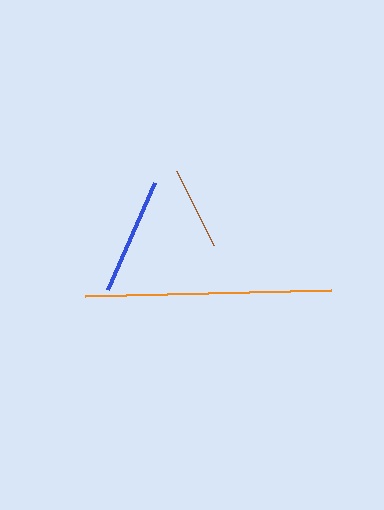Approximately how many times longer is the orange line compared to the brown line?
The orange line is approximately 3.0 times the length of the brown line.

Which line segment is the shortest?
The brown line is the shortest at approximately 83 pixels.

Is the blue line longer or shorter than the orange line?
The orange line is longer than the blue line.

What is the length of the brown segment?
The brown segment is approximately 83 pixels long.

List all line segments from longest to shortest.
From longest to shortest: orange, blue, brown.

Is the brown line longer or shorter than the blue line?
The blue line is longer than the brown line.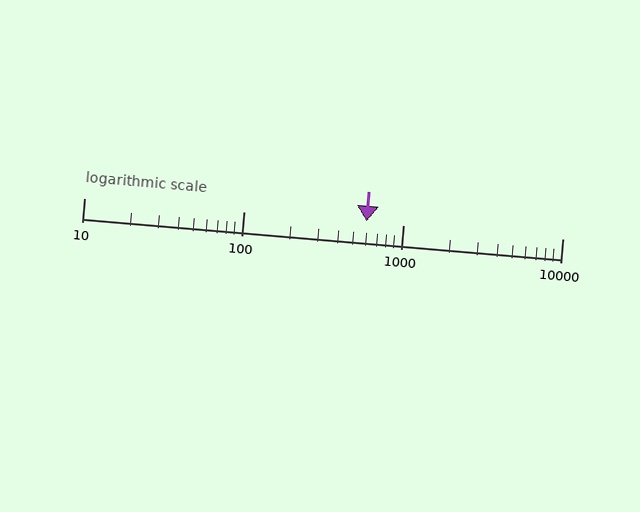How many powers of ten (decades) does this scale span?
The scale spans 3 decades, from 10 to 10000.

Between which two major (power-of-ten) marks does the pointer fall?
The pointer is between 100 and 1000.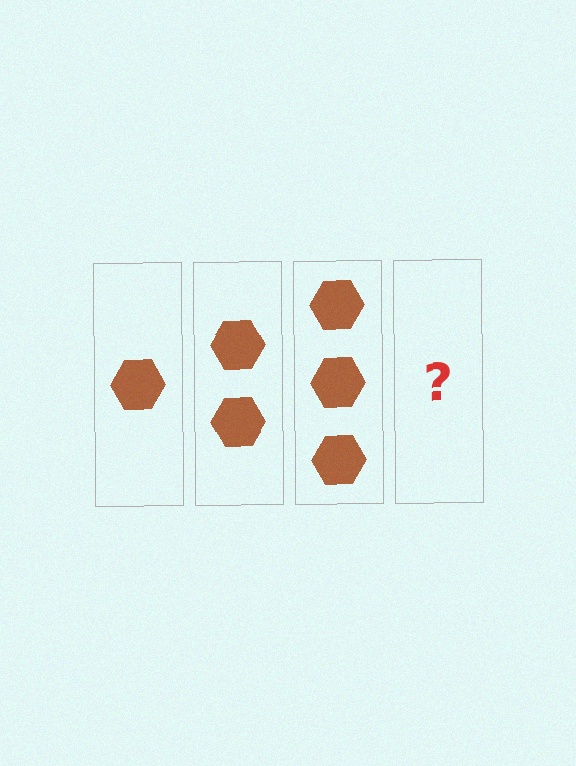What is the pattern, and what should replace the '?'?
The pattern is that each step adds one more hexagon. The '?' should be 4 hexagons.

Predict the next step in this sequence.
The next step is 4 hexagons.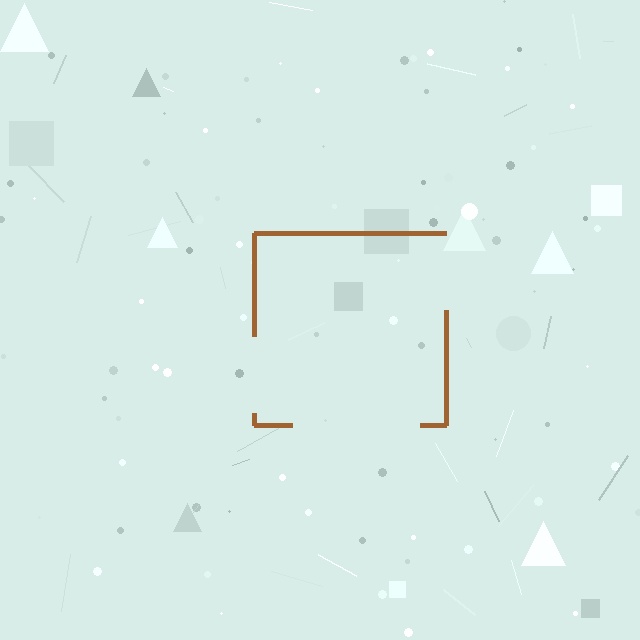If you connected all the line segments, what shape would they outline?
They would outline a square.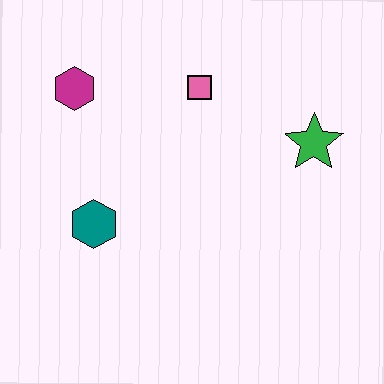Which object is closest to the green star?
The pink square is closest to the green star.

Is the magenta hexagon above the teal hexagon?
Yes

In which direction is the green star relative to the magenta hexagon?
The green star is to the right of the magenta hexagon.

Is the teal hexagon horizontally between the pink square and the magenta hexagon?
Yes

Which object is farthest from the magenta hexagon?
The green star is farthest from the magenta hexagon.